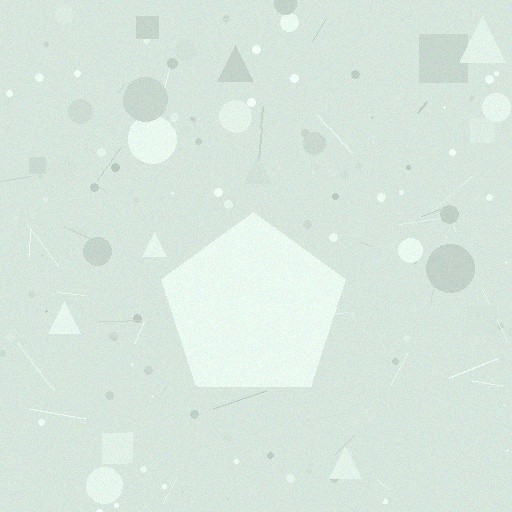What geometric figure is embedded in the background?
A pentagon is embedded in the background.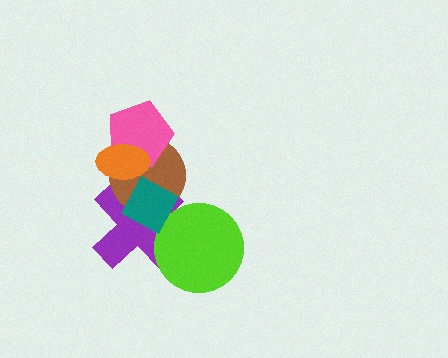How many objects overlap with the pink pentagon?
2 objects overlap with the pink pentagon.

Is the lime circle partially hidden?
Yes, it is partially covered by another shape.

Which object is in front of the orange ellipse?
The teal diamond is in front of the orange ellipse.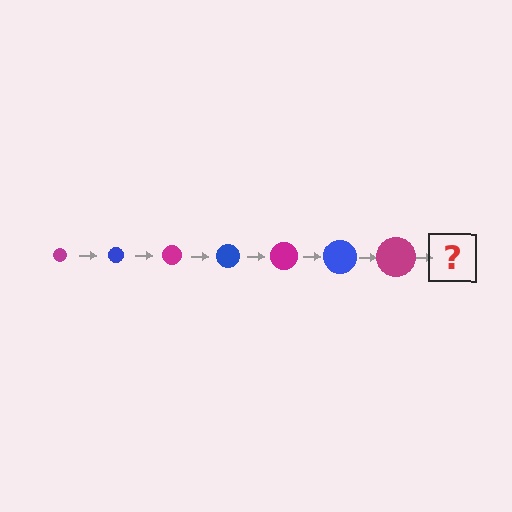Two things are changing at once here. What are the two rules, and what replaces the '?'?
The two rules are that the circle grows larger each step and the color cycles through magenta and blue. The '?' should be a blue circle, larger than the previous one.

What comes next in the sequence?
The next element should be a blue circle, larger than the previous one.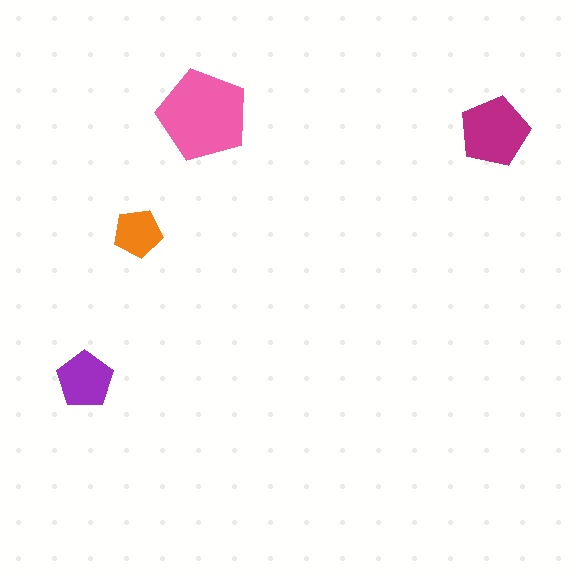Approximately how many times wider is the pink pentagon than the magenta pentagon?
About 1.5 times wider.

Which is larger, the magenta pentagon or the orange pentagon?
The magenta one.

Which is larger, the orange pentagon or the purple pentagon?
The purple one.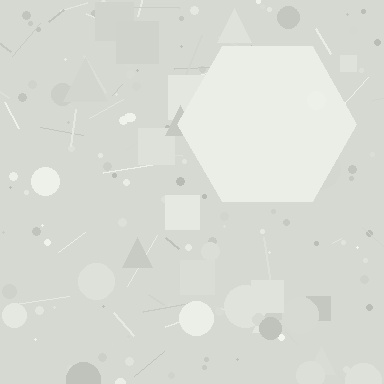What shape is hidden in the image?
A hexagon is hidden in the image.